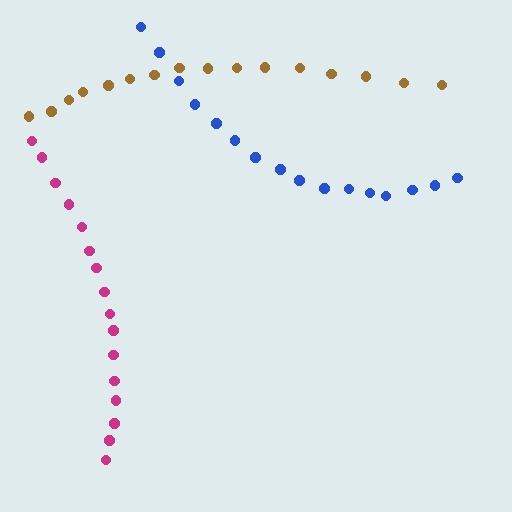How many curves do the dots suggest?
There are 3 distinct paths.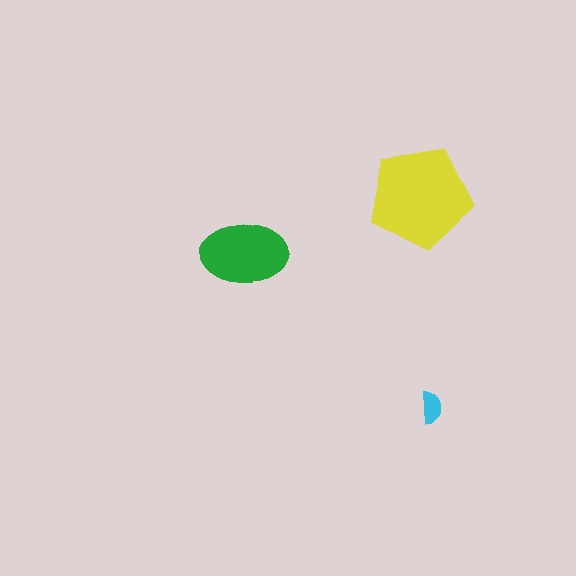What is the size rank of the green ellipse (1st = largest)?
2nd.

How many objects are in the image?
There are 3 objects in the image.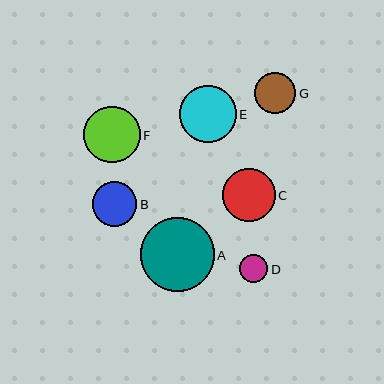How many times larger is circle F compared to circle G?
Circle F is approximately 1.4 times the size of circle G.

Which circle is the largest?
Circle A is the largest with a size of approximately 73 pixels.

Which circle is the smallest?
Circle D is the smallest with a size of approximately 28 pixels.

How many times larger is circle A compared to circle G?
Circle A is approximately 1.8 times the size of circle G.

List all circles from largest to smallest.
From largest to smallest: A, E, F, C, B, G, D.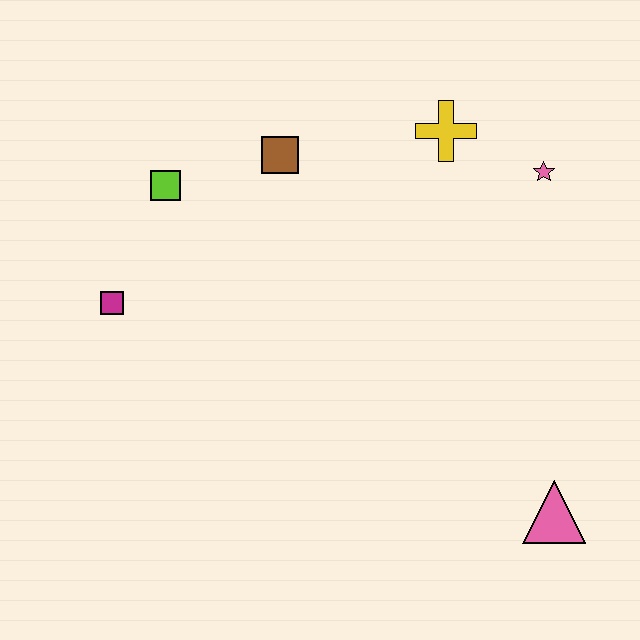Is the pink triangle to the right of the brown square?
Yes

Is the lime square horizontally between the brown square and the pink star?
No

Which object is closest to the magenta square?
The lime square is closest to the magenta square.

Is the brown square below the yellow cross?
Yes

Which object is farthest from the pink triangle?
The lime square is farthest from the pink triangle.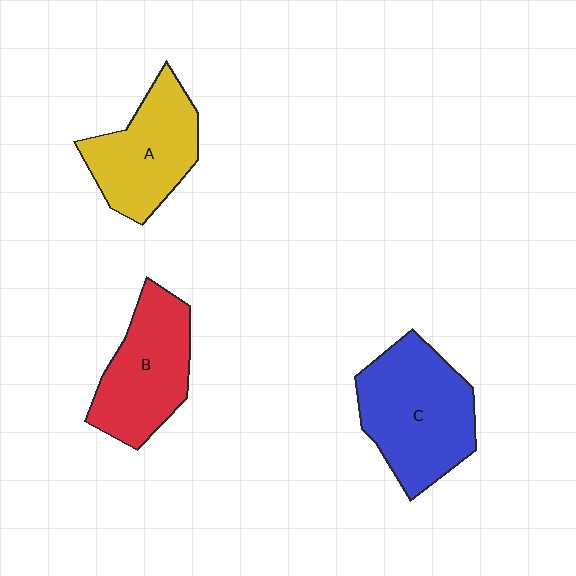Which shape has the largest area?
Shape C (blue).